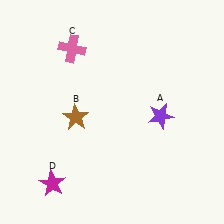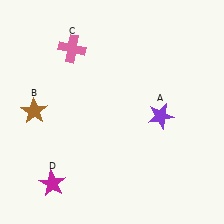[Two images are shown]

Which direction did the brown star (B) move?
The brown star (B) moved left.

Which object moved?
The brown star (B) moved left.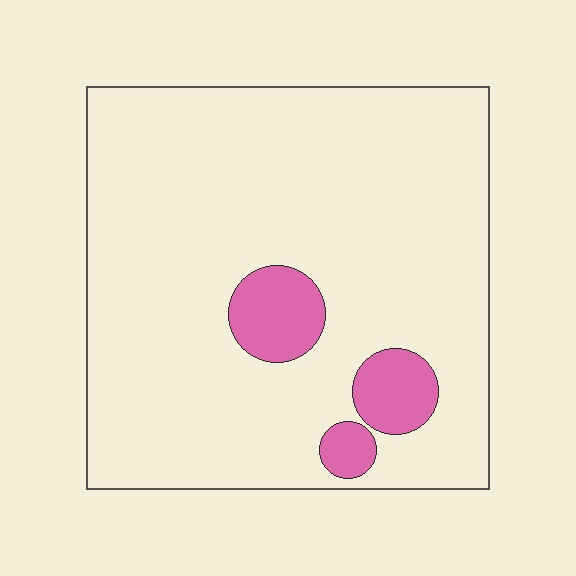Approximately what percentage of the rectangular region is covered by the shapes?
Approximately 10%.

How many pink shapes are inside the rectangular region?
3.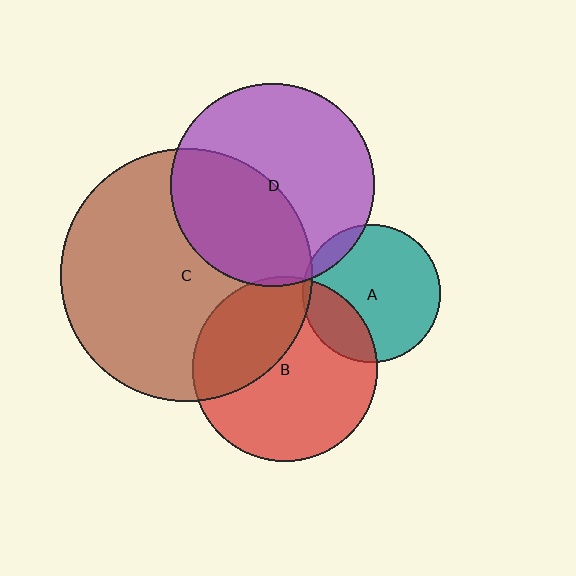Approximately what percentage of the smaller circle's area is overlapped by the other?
Approximately 40%.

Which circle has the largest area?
Circle C (brown).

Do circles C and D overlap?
Yes.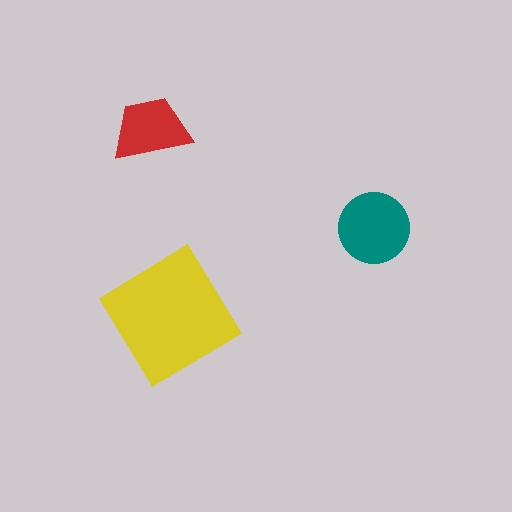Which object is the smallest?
The red trapezoid.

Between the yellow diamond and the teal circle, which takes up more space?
The yellow diamond.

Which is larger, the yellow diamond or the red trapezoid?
The yellow diamond.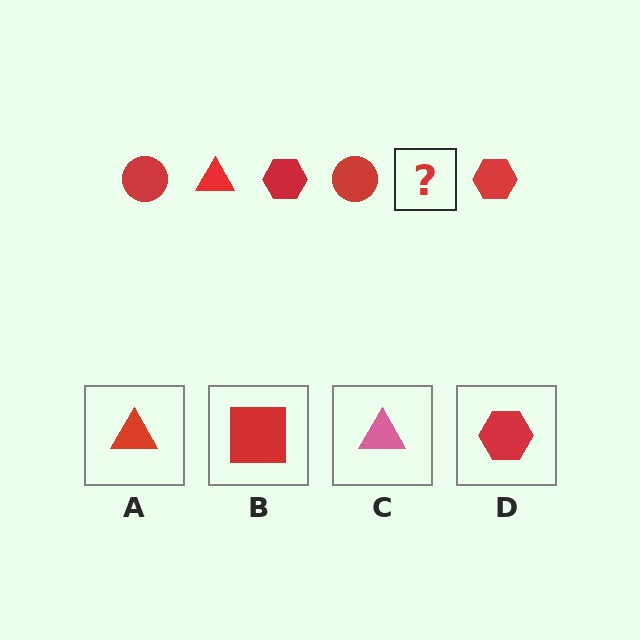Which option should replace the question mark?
Option A.